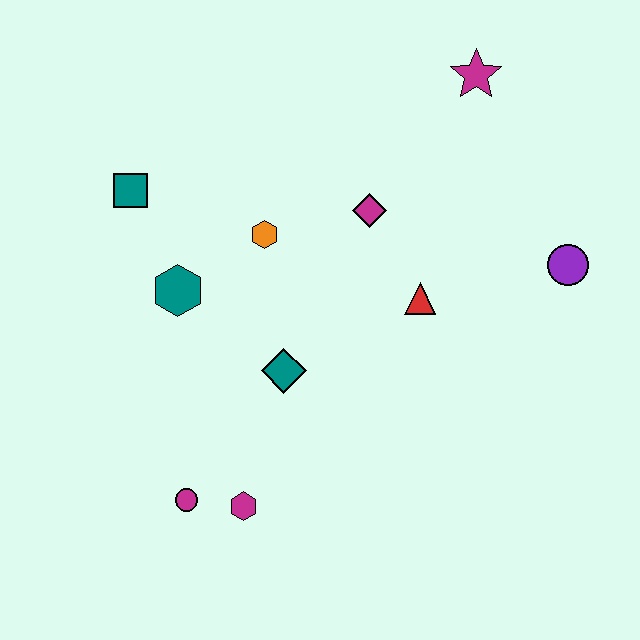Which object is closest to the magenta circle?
The magenta hexagon is closest to the magenta circle.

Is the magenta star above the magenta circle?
Yes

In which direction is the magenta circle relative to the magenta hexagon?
The magenta circle is to the left of the magenta hexagon.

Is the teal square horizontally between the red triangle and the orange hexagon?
No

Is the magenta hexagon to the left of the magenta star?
Yes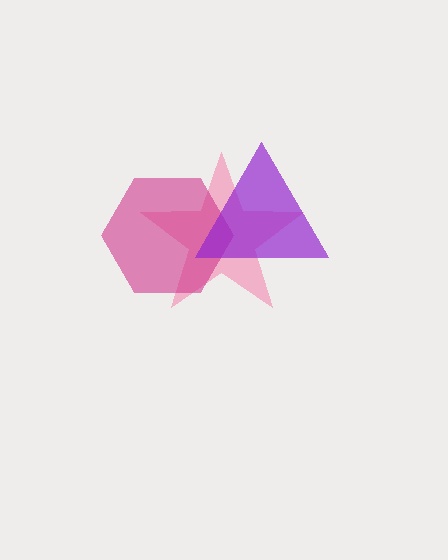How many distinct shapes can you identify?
There are 3 distinct shapes: a pink star, a magenta hexagon, a purple triangle.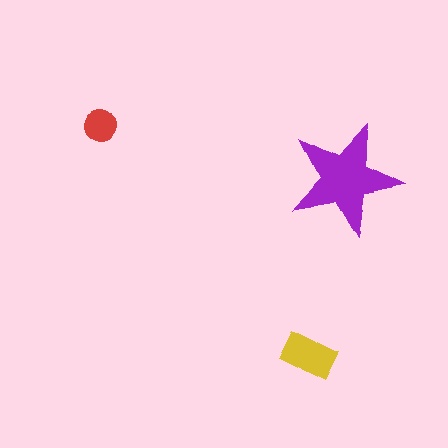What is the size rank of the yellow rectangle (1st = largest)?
2nd.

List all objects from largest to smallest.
The purple star, the yellow rectangle, the red circle.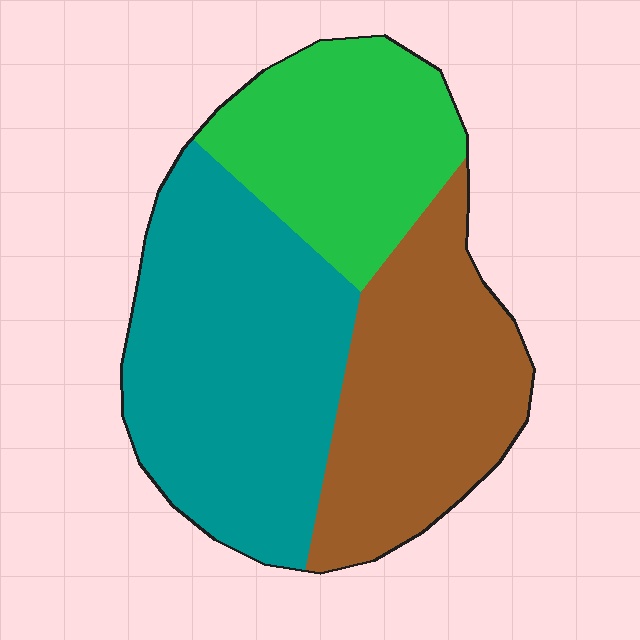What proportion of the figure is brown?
Brown covers about 30% of the figure.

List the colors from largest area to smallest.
From largest to smallest: teal, brown, green.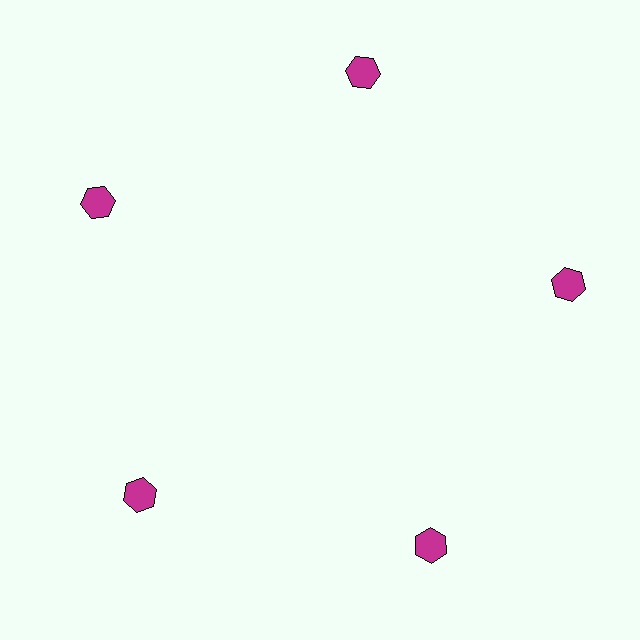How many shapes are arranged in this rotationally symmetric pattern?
There are 5 shapes, arranged in 5 groups of 1.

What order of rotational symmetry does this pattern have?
This pattern has 5-fold rotational symmetry.